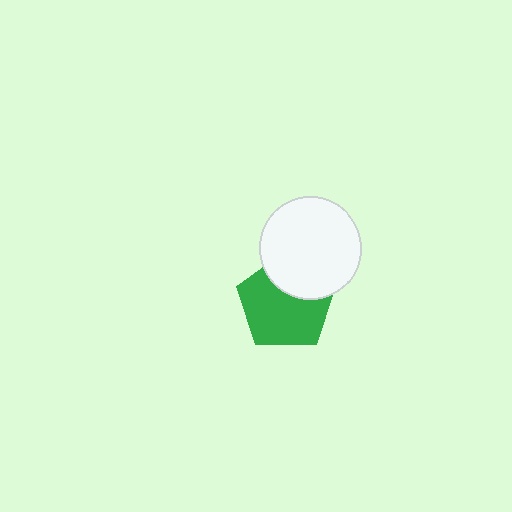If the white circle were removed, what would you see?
You would see the complete green pentagon.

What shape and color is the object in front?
The object in front is a white circle.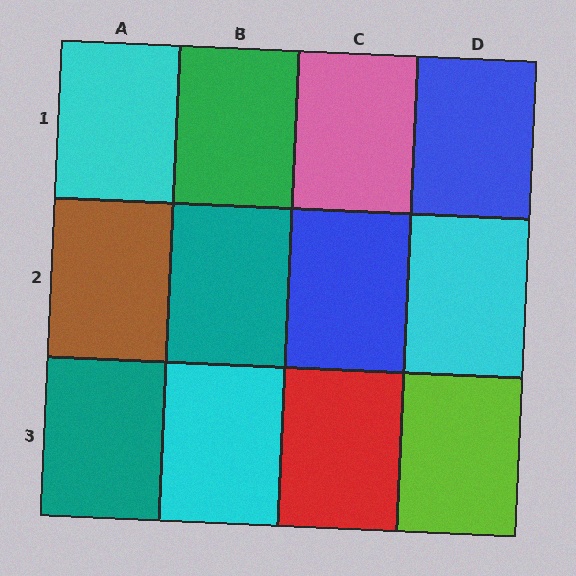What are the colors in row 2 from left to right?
Brown, teal, blue, cyan.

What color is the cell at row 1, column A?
Cyan.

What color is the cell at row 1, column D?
Blue.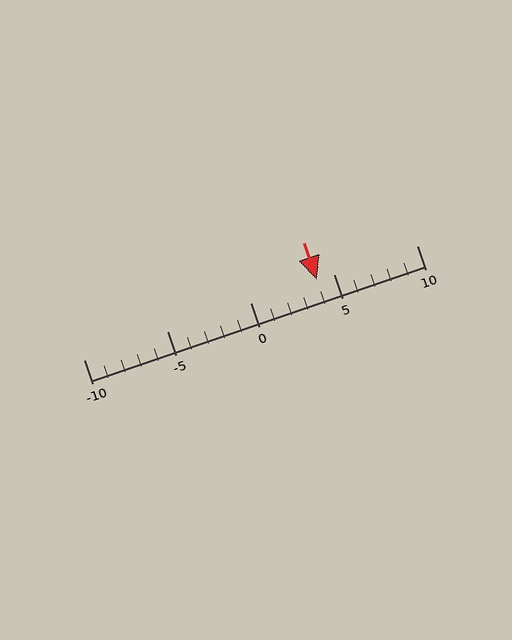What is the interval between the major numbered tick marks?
The major tick marks are spaced 5 units apart.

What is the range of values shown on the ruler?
The ruler shows values from -10 to 10.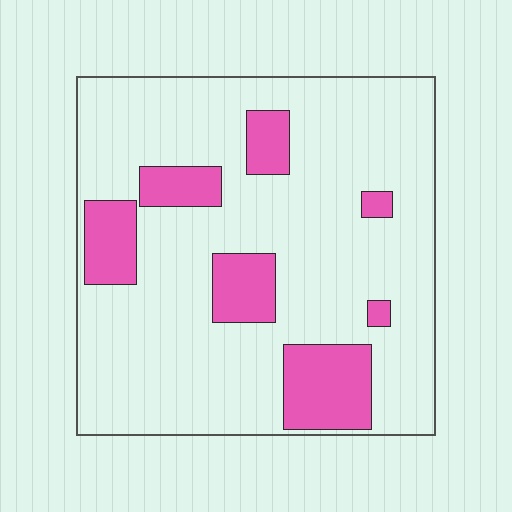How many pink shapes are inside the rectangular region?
7.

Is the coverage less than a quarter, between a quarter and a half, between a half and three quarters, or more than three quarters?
Less than a quarter.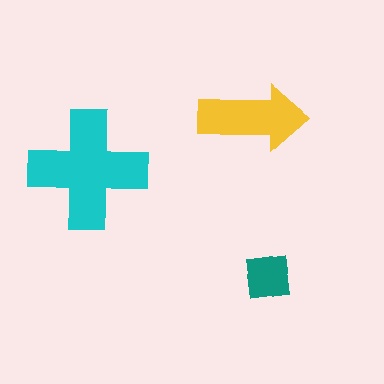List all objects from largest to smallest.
The cyan cross, the yellow arrow, the teal square.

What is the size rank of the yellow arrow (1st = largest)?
2nd.